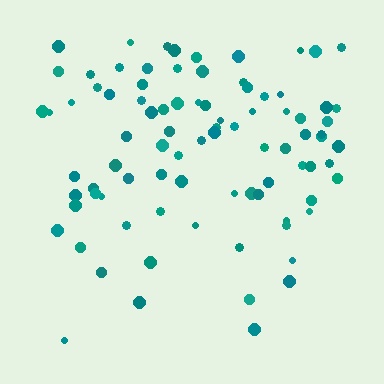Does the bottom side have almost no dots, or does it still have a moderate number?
Still a moderate number, just noticeably fewer than the top.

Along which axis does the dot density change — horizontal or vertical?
Vertical.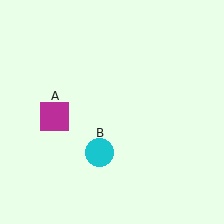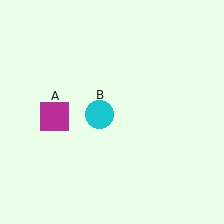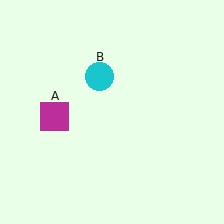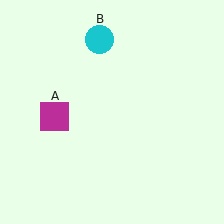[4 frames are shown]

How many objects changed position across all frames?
1 object changed position: cyan circle (object B).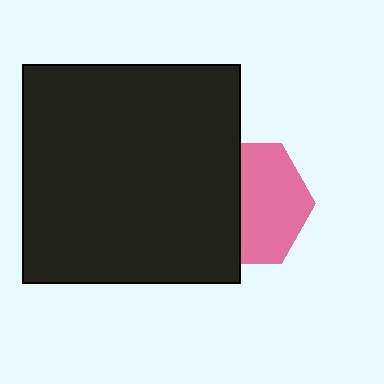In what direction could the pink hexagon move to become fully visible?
The pink hexagon could move right. That would shift it out from behind the black square entirely.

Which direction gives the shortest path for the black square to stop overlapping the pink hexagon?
Moving left gives the shortest separation.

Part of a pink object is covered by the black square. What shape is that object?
It is a hexagon.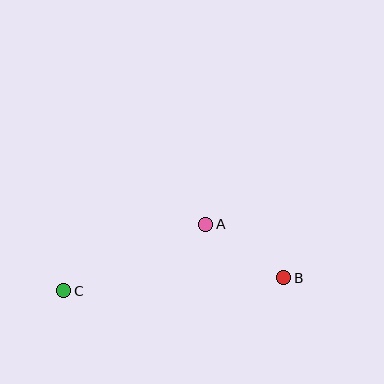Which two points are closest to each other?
Points A and B are closest to each other.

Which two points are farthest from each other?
Points B and C are farthest from each other.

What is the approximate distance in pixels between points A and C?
The distance between A and C is approximately 157 pixels.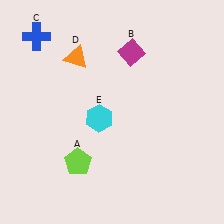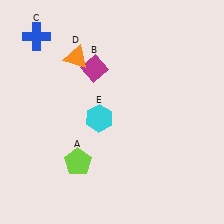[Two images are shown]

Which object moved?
The magenta diamond (B) moved left.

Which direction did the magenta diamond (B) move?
The magenta diamond (B) moved left.